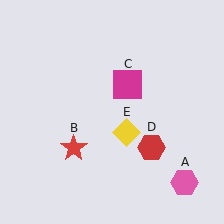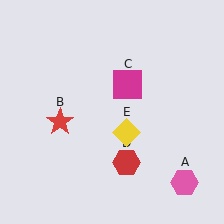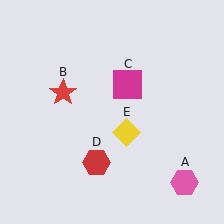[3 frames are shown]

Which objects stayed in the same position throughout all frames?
Pink hexagon (object A) and magenta square (object C) and yellow diamond (object E) remained stationary.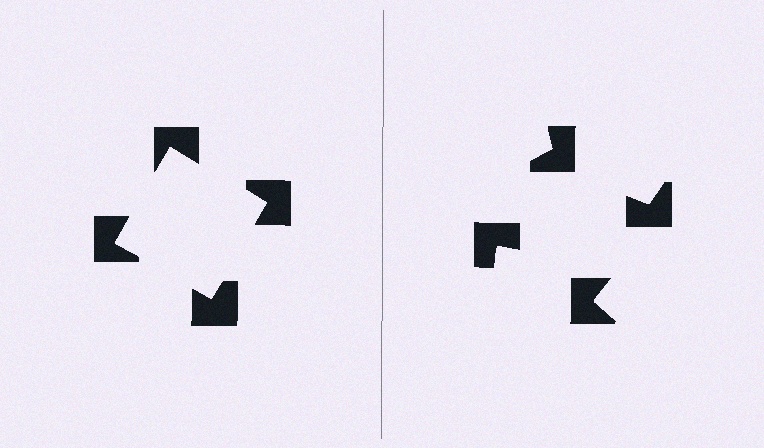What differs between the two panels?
The notched squares are positioned identically on both sides; only the wedge orientations differ. On the left they align to a square; on the right they are misaligned.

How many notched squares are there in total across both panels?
8 — 4 on each side.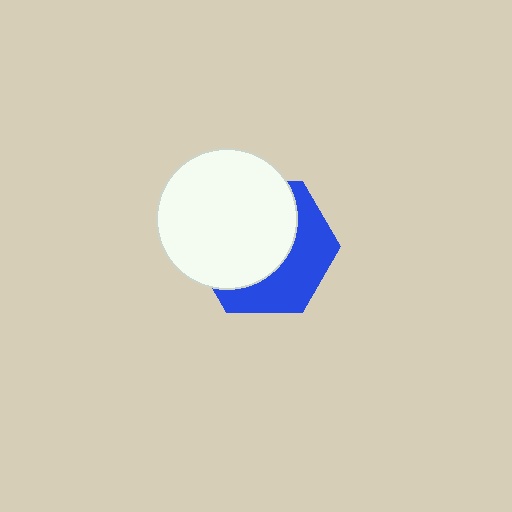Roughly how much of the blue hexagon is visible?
A small part of it is visible (roughly 41%).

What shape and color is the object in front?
The object in front is a white circle.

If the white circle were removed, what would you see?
You would see the complete blue hexagon.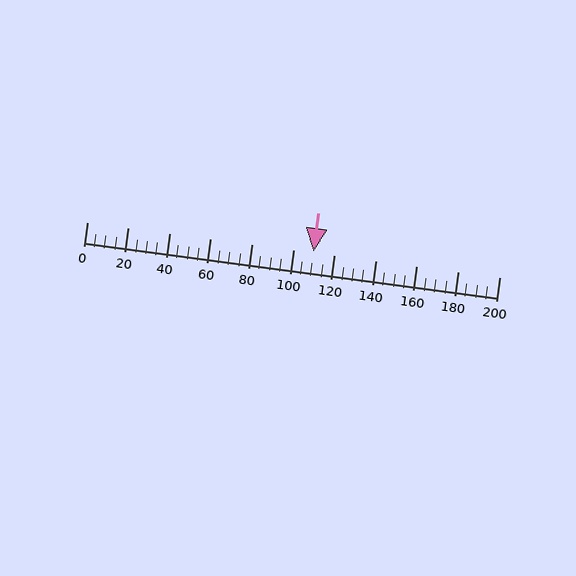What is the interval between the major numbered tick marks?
The major tick marks are spaced 20 units apart.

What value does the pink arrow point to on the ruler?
The pink arrow points to approximately 110.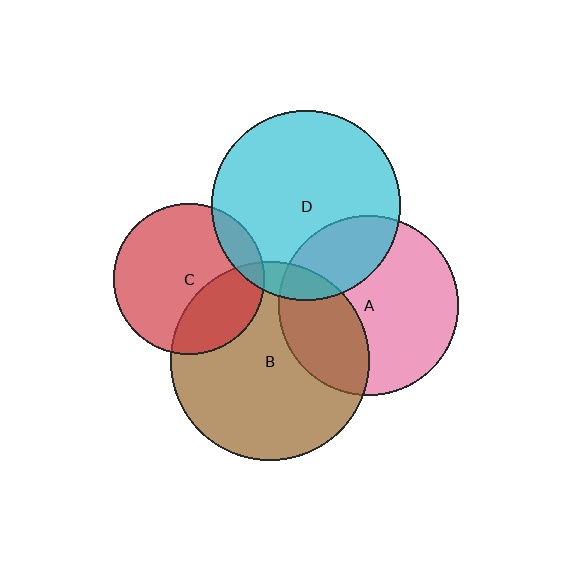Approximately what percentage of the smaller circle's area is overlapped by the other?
Approximately 25%.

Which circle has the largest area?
Circle B (brown).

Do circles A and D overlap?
Yes.